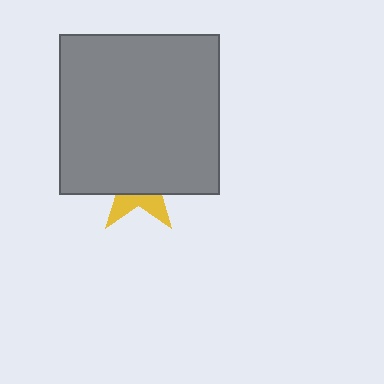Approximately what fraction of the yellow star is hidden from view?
Roughly 70% of the yellow star is hidden behind the gray square.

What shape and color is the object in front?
The object in front is a gray square.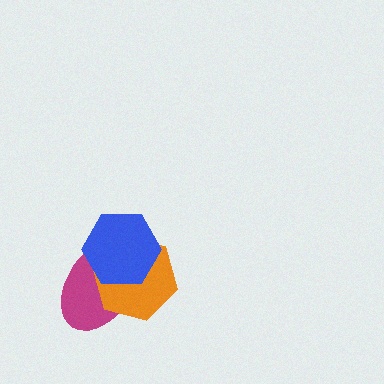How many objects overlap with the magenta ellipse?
2 objects overlap with the magenta ellipse.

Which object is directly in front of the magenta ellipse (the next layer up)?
The orange hexagon is directly in front of the magenta ellipse.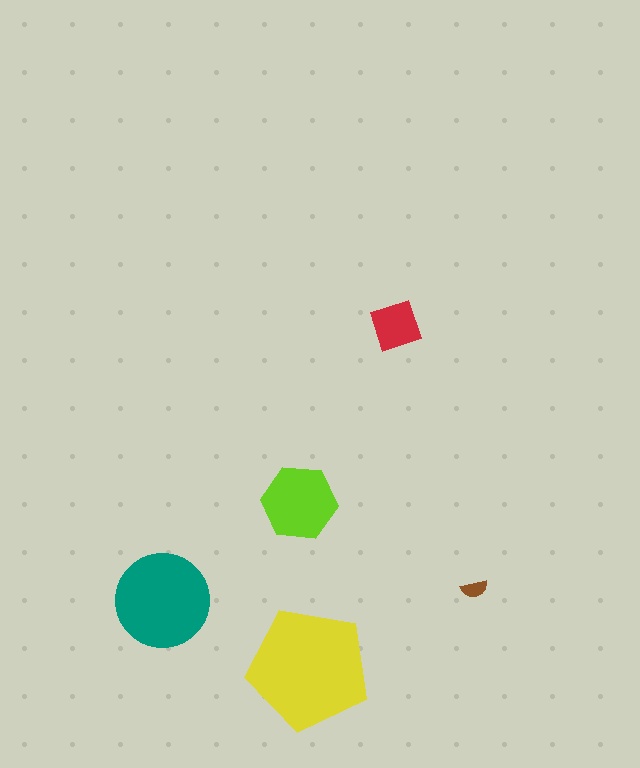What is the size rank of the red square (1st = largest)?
4th.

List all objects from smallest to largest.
The brown semicircle, the red square, the lime hexagon, the teal circle, the yellow pentagon.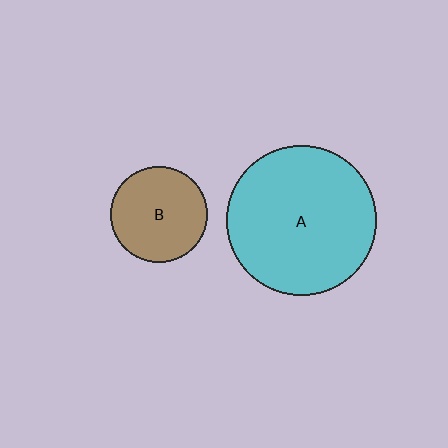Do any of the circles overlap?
No, none of the circles overlap.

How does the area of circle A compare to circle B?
Approximately 2.4 times.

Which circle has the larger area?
Circle A (cyan).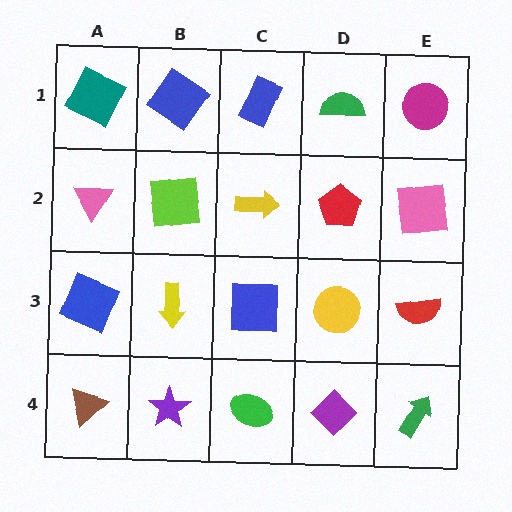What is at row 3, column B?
A yellow arrow.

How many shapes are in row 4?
5 shapes.